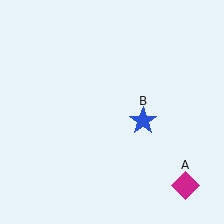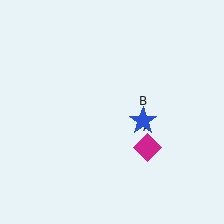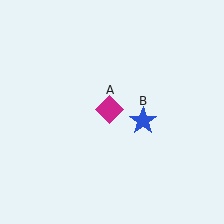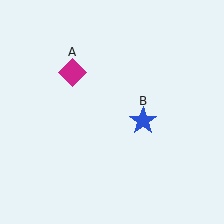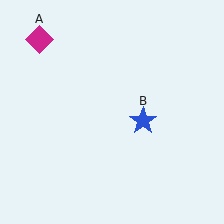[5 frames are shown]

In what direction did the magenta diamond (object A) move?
The magenta diamond (object A) moved up and to the left.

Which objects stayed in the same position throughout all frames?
Blue star (object B) remained stationary.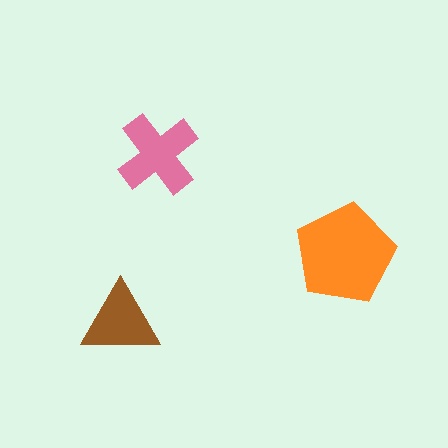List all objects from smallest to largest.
The brown triangle, the pink cross, the orange pentagon.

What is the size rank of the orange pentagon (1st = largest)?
1st.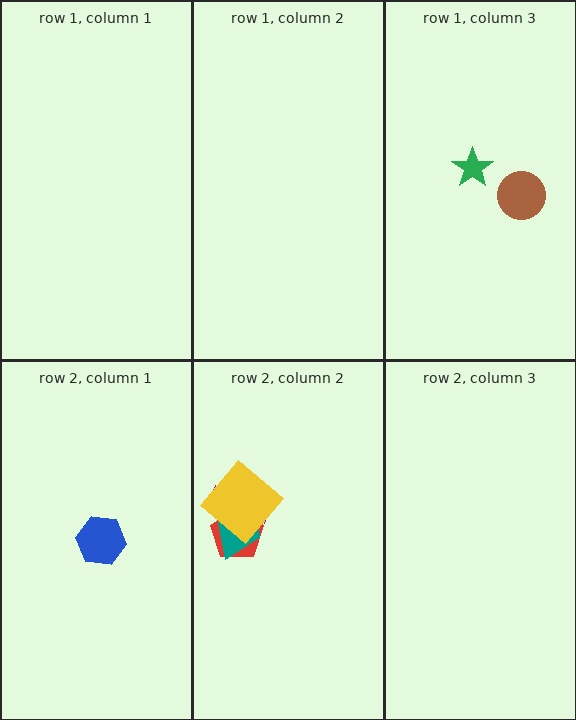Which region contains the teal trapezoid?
The row 2, column 2 region.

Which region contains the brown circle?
The row 1, column 3 region.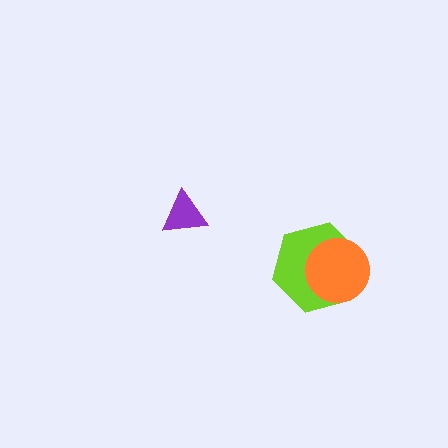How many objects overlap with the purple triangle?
0 objects overlap with the purple triangle.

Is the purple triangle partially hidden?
No, no other shape covers it.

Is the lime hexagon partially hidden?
Yes, it is partially covered by another shape.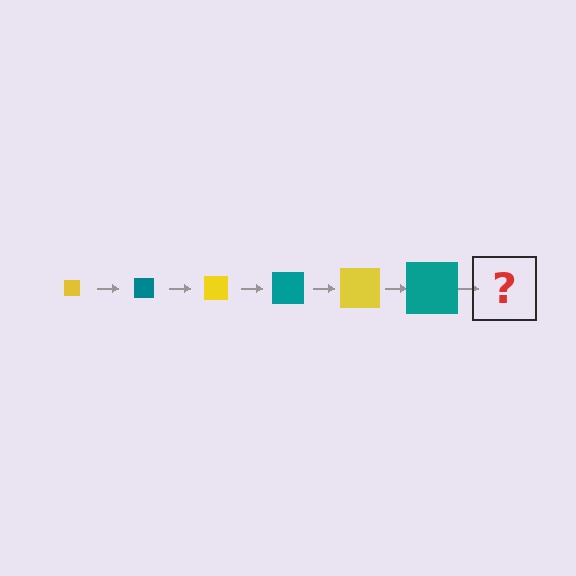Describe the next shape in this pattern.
It should be a yellow square, larger than the previous one.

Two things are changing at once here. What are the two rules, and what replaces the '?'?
The two rules are that the square grows larger each step and the color cycles through yellow and teal. The '?' should be a yellow square, larger than the previous one.